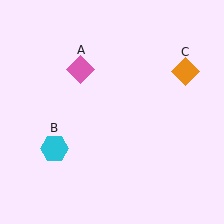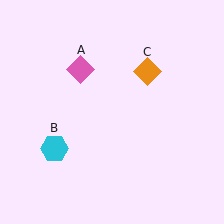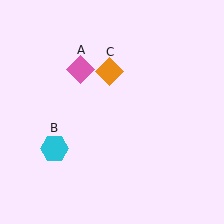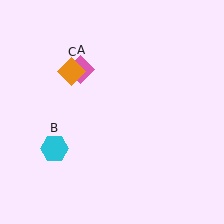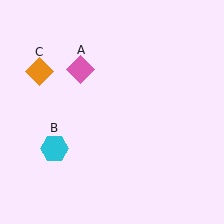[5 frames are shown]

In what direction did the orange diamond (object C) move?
The orange diamond (object C) moved left.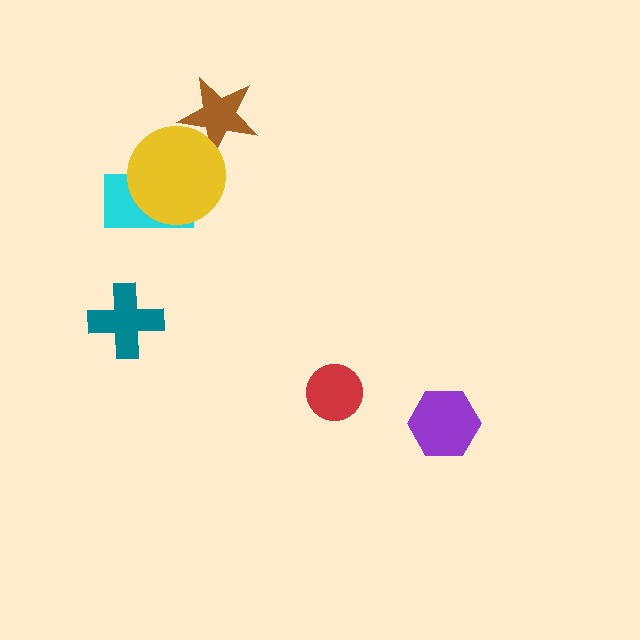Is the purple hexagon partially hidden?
No, no other shape covers it.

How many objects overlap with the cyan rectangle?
1 object overlaps with the cyan rectangle.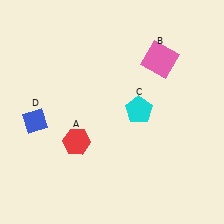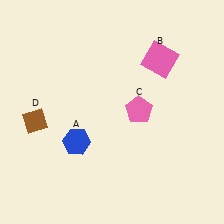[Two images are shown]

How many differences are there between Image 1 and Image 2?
There are 3 differences between the two images.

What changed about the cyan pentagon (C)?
In Image 1, C is cyan. In Image 2, it changed to pink.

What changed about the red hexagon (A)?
In Image 1, A is red. In Image 2, it changed to blue.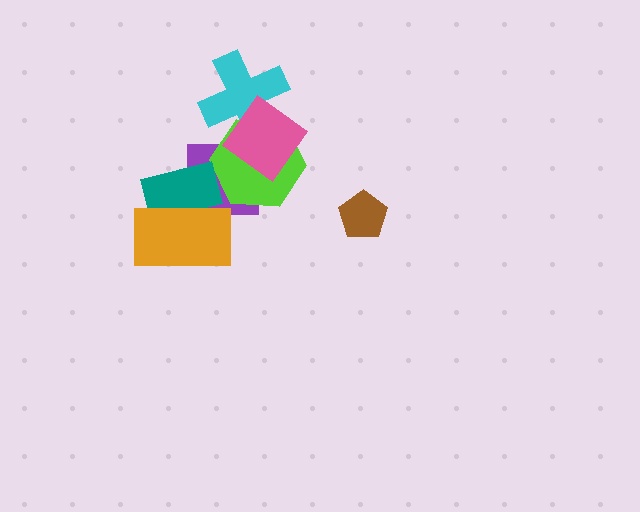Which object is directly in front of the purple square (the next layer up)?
The lime hexagon is directly in front of the purple square.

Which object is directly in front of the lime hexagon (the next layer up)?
The cyan cross is directly in front of the lime hexagon.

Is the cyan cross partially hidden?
Yes, it is partially covered by another shape.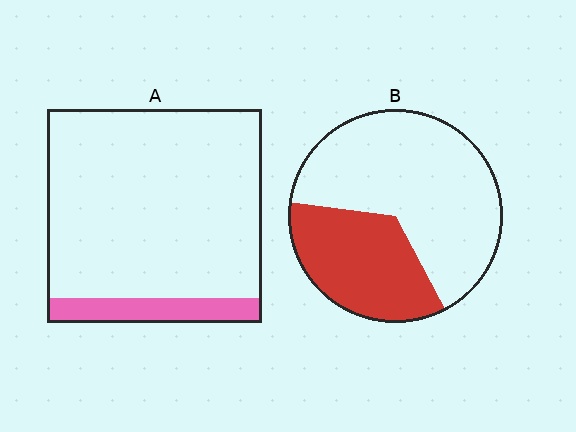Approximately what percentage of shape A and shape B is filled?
A is approximately 10% and B is approximately 35%.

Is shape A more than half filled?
No.